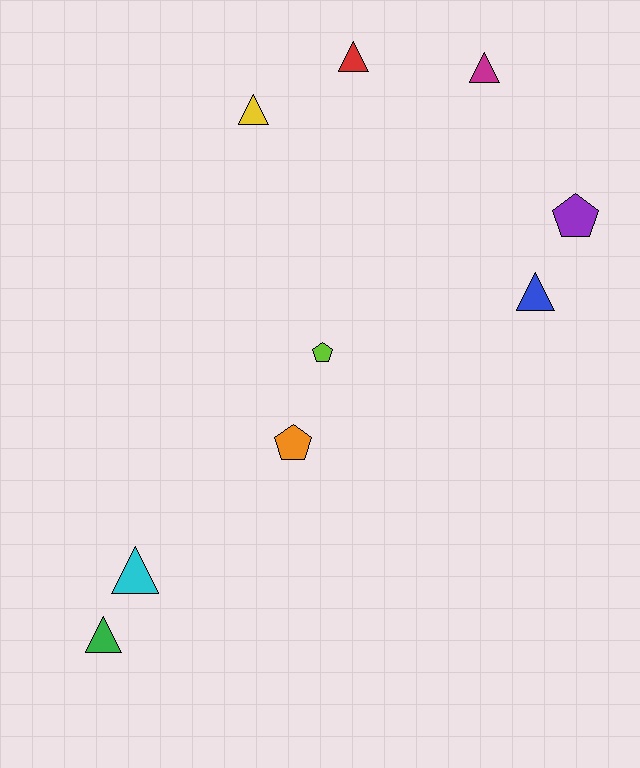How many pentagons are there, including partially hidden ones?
There are 3 pentagons.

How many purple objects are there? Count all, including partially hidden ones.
There is 1 purple object.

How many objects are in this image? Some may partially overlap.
There are 9 objects.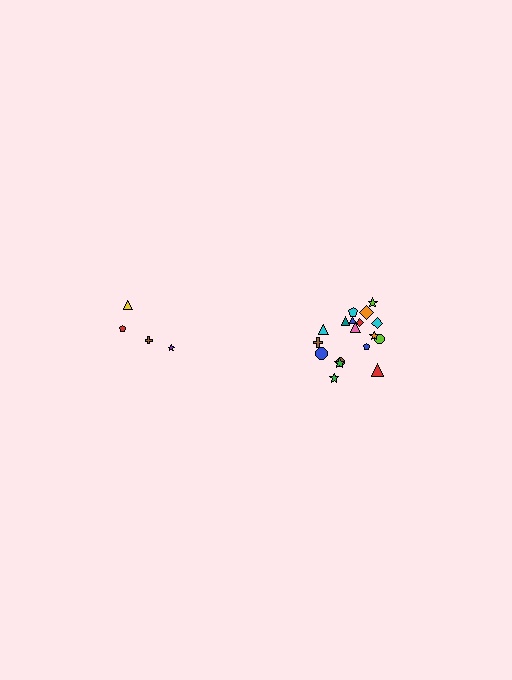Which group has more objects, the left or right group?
The right group.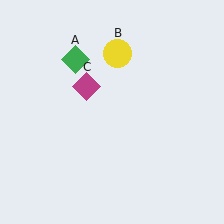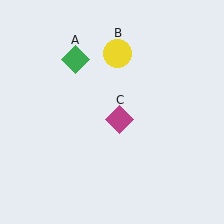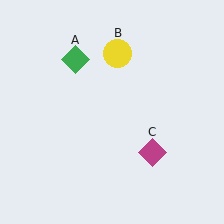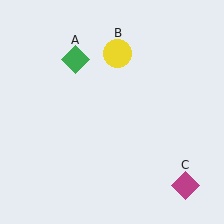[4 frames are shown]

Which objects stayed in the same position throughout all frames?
Green diamond (object A) and yellow circle (object B) remained stationary.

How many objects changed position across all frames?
1 object changed position: magenta diamond (object C).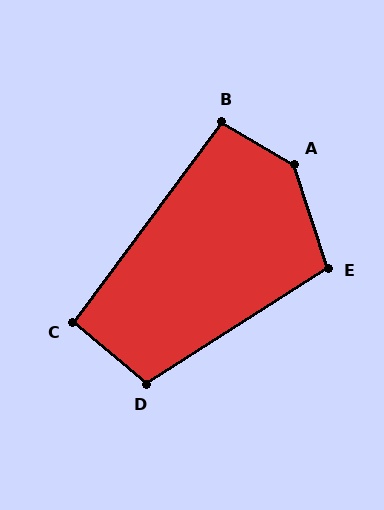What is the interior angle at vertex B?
Approximately 96 degrees (obtuse).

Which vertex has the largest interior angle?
A, at approximately 138 degrees.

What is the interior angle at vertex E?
Approximately 105 degrees (obtuse).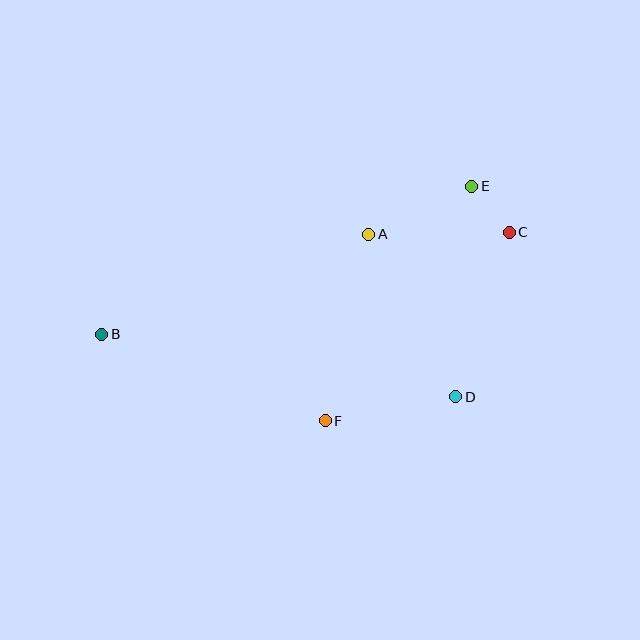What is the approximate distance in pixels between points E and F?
The distance between E and F is approximately 276 pixels.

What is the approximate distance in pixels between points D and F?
The distance between D and F is approximately 133 pixels.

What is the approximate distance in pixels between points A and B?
The distance between A and B is approximately 285 pixels.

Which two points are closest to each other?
Points C and E are closest to each other.